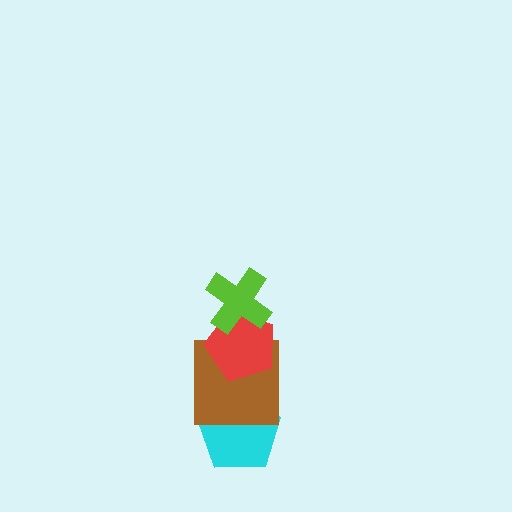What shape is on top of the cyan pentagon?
The brown square is on top of the cyan pentagon.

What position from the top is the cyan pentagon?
The cyan pentagon is 4th from the top.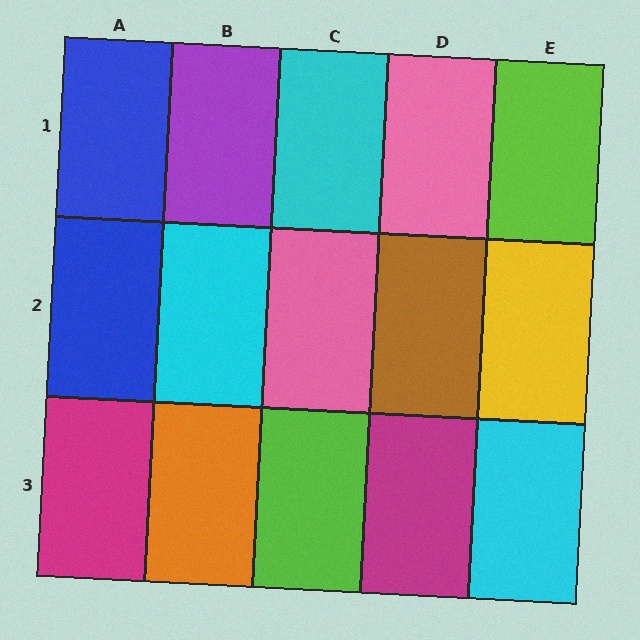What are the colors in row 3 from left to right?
Magenta, orange, lime, magenta, cyan.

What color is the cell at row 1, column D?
Pink.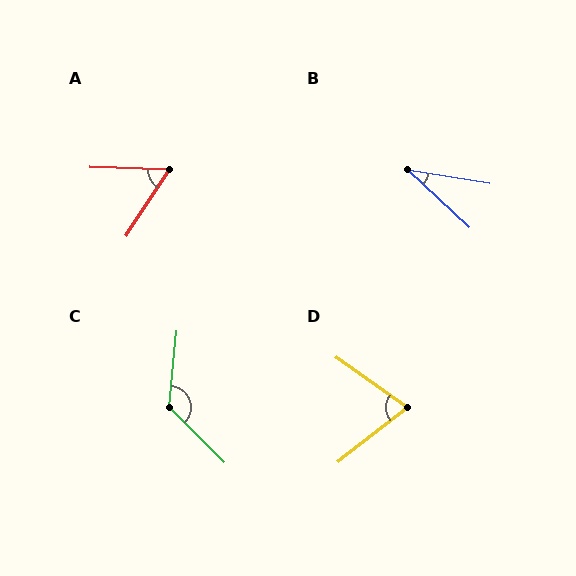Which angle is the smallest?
B, at approximately 34 degrees.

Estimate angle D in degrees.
Approximately 73 degrees.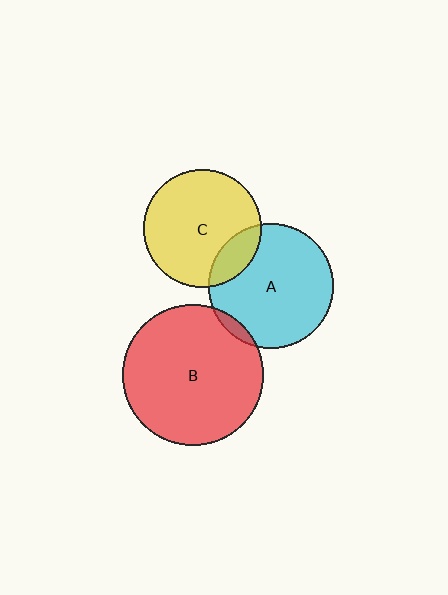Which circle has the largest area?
Circle B (red).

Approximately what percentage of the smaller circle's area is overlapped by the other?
Approximately 5%.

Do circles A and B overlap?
Yes.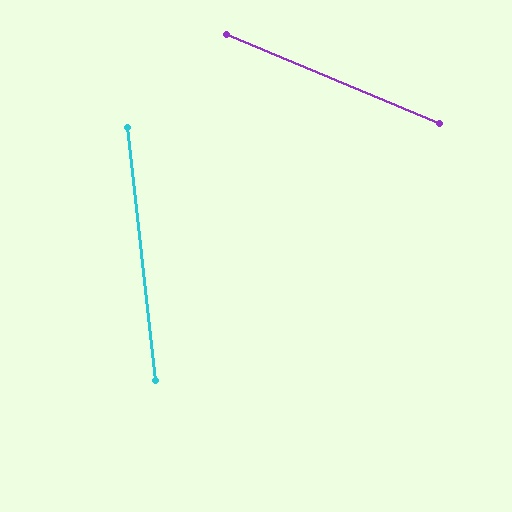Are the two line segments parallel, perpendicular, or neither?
Neither parallel nor perpendicular — they differ by about 61°.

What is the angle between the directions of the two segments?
Approximately 61 degrees.